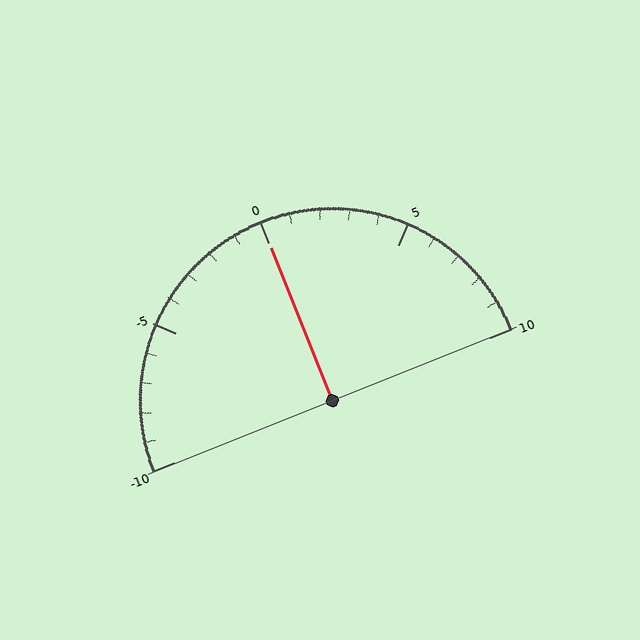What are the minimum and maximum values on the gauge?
The gauge ranges from -10 to 10.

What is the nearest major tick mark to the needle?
The nearest major tick mark is 0.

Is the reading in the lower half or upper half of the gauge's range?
The reading is in the upper half of the range (-10 to 10).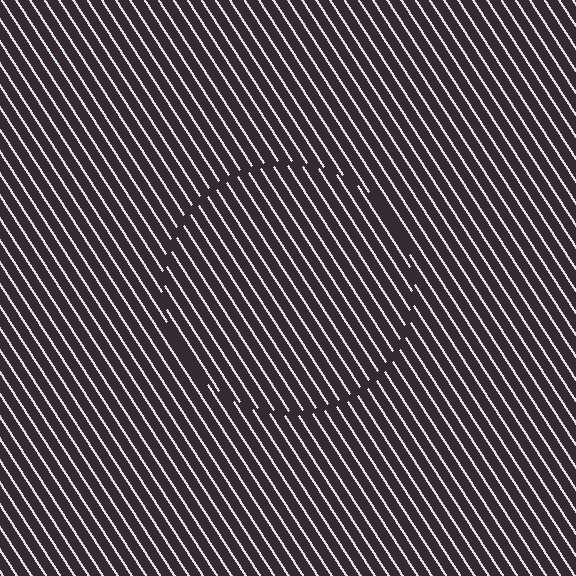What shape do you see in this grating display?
An illusory circle. The interior of the shape contains the same grating, shifted by half a period — the contour is defined by the phase discontinuity where line-ends from the inner and outer gratings abut.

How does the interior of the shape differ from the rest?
The interior of the shape contains the same grating, shifted by half a period — the contour is defined by the phase discontinuity where line-ends from the inner and outer gratings abut.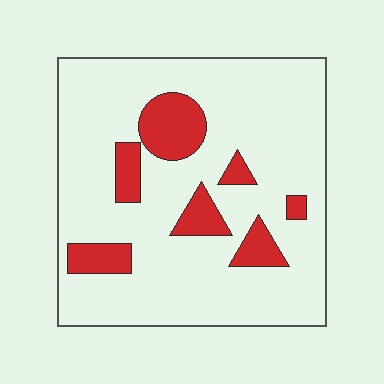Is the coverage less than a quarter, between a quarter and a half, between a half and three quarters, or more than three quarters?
Less than a quarter.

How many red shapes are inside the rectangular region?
7.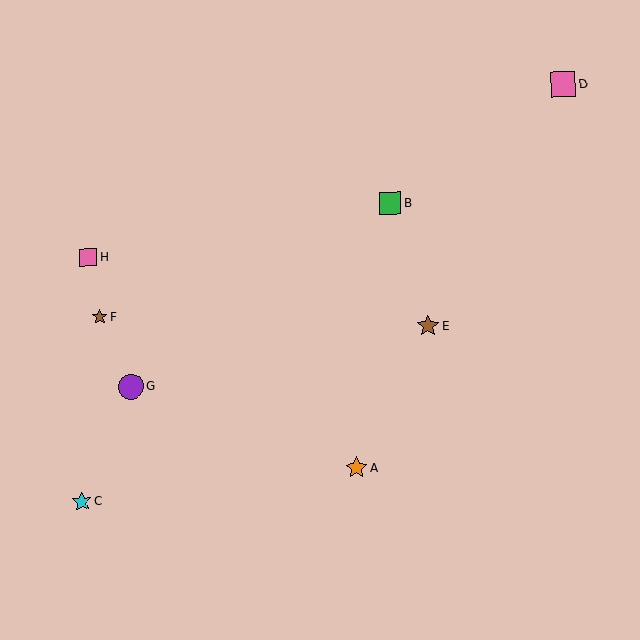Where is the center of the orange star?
The center of the orange star is at (356, 468).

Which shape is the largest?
The pink square (labeled D) is the largest.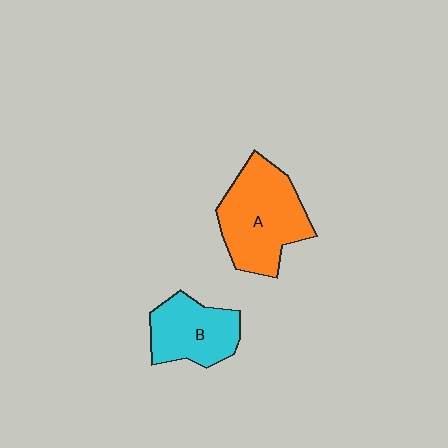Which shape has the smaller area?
Shape B (cyan).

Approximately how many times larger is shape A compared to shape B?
Approximately 1.4 times.